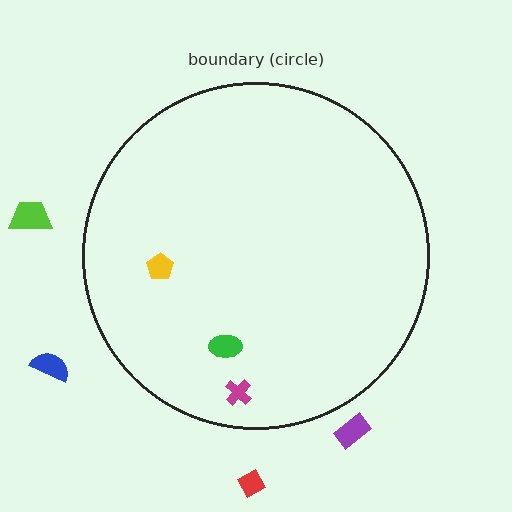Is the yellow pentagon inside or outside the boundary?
Inside.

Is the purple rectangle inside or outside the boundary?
Outside.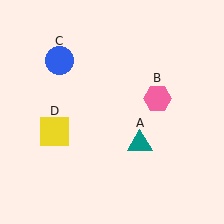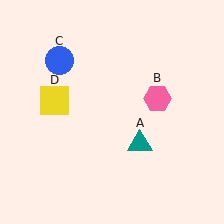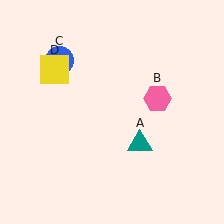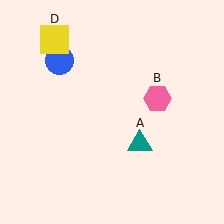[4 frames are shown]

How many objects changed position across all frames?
1 object changed position: yellow square (object D).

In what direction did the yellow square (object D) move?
The yellow square (object D) moved up.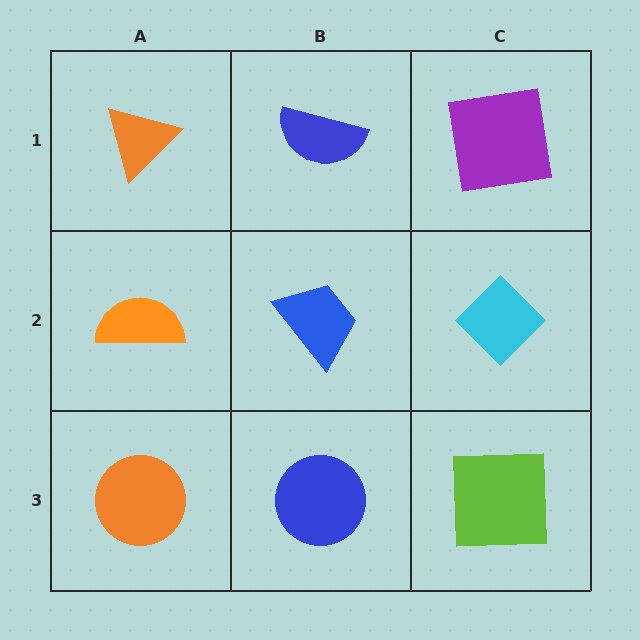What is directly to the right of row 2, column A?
A blue trapezoid.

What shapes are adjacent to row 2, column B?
A blue semicircle (row 1, column B), a blue circle (row 3, column B), an orange semicircle (row 2, column A), a cyan diamond (row 2, column C).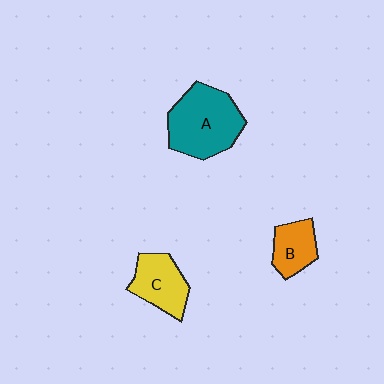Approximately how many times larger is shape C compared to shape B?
Approximately 1.3 times.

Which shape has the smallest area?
Shape B (orange).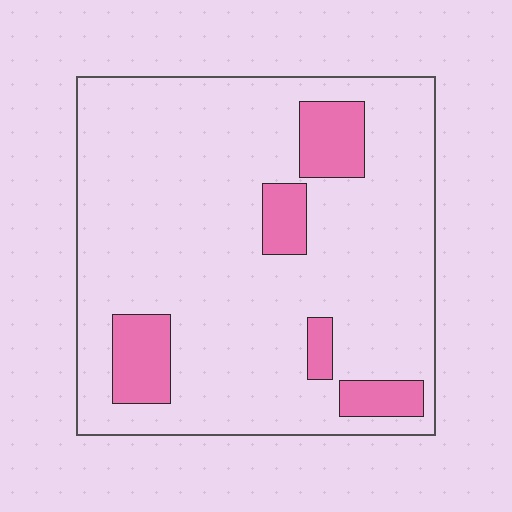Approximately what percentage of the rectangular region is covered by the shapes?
Approximately 15%.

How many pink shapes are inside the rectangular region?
5.